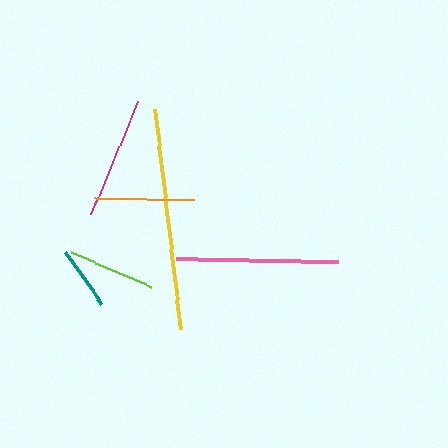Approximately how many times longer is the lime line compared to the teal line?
The lime line is approximately 1.4 times the length of the teal line.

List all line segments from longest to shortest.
From longest to shortest: yellow, pink, magenta, orange, lime, teal.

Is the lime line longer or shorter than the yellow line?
The yellow line is longer than the lime line.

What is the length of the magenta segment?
The magenta segment is approximately 123 pixels long.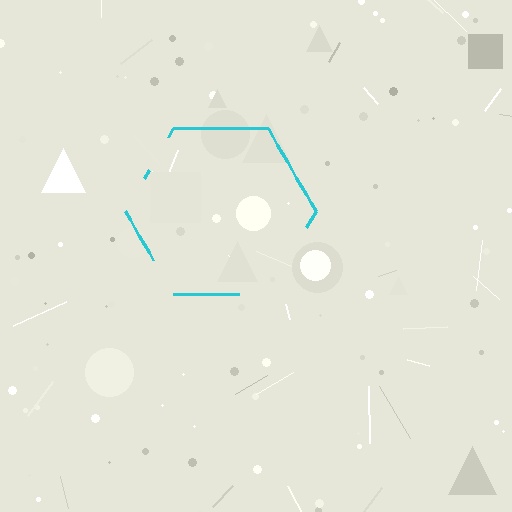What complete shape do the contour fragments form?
The contour fragments form a hexagon.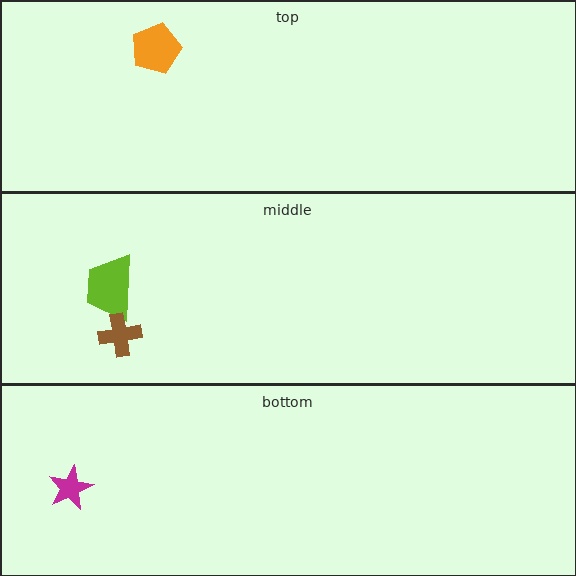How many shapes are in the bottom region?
1.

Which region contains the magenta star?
The bottom region.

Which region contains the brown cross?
The middle region.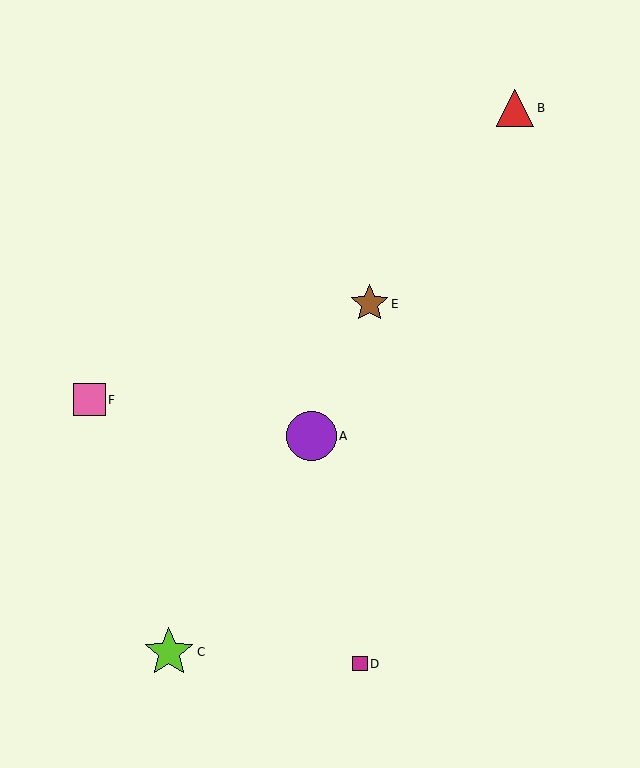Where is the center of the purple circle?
The center of the purple circle is at (312, 436).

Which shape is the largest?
The purple circle (labeled A) is the largest.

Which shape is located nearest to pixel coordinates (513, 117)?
The red triangle (labeled B) at (515, 108) is nearest to that location.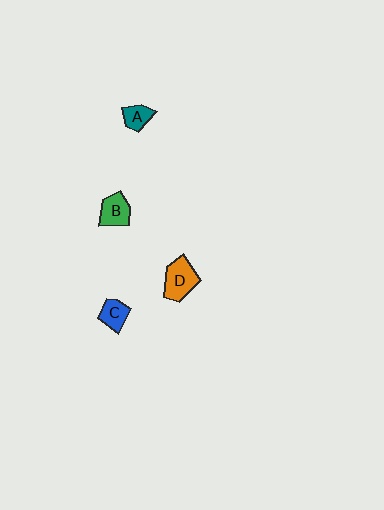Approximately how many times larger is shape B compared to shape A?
Approximately 1.4 times.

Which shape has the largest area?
Shape D (orange).